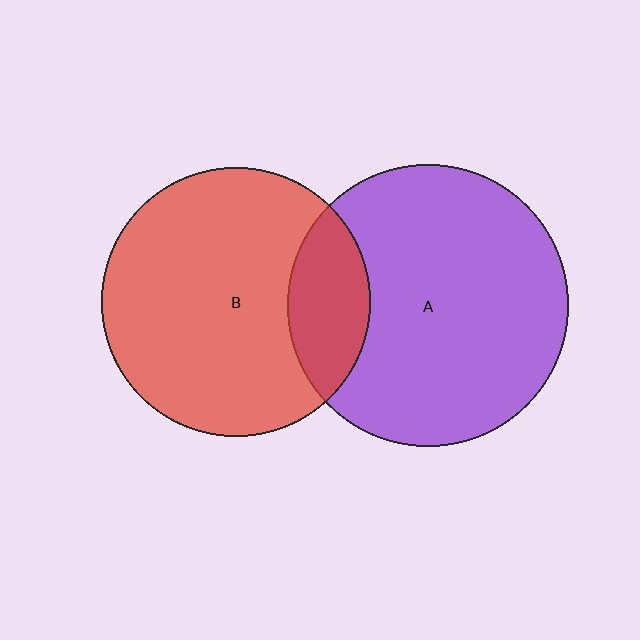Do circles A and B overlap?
Yes.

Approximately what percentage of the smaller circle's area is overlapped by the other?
Approximately 20%.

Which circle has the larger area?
Circle A (purple).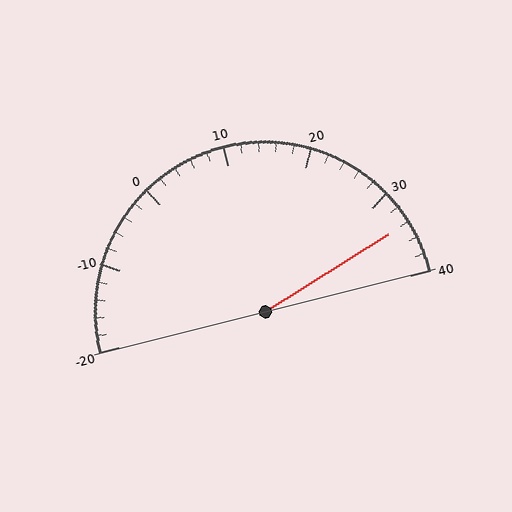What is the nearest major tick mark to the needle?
The nearest major tick mark is 30.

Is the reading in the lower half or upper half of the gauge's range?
The reading is in the upper half of the range (-20 to 40).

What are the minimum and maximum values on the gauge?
The gauge ranges from -20 to 40.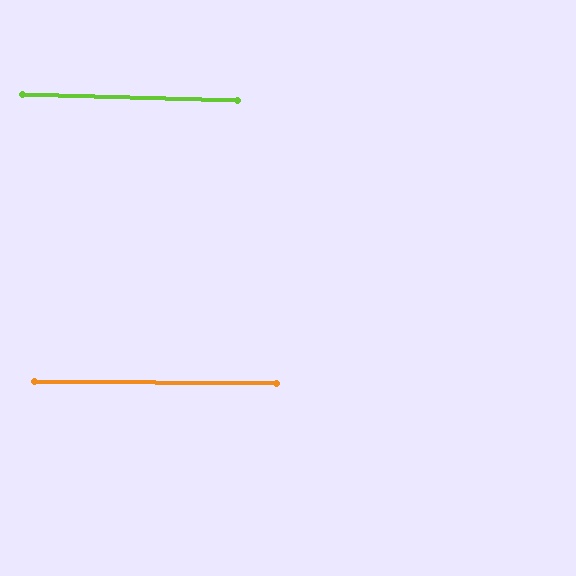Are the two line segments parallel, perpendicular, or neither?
Parallel — their directions differ by only 1.2°.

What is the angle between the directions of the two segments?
Approximately 1 degree.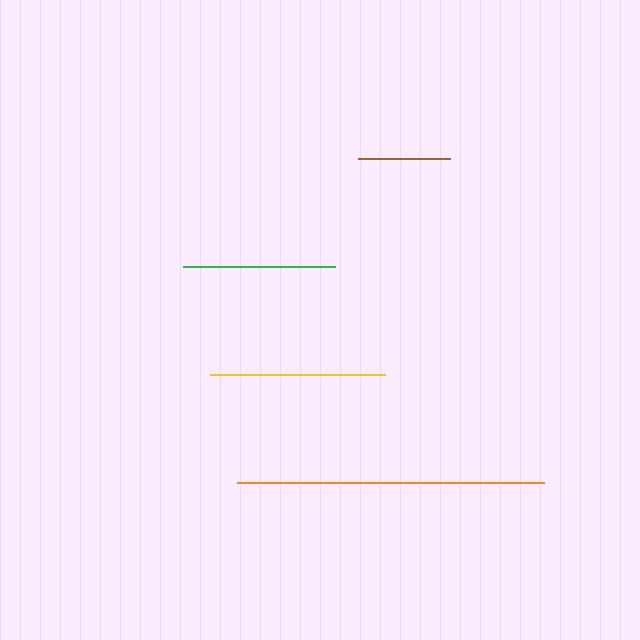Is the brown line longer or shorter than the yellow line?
The yellow line is longer than the brown line.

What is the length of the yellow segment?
The yellow segment is approximately 176 pixels long.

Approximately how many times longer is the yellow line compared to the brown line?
The yellow line is approximately 1.9 times the length of the brown line.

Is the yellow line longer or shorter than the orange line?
The orange line is longer than the yellow line.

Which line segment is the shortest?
The brown line is the shortest at approximately 92 pixels.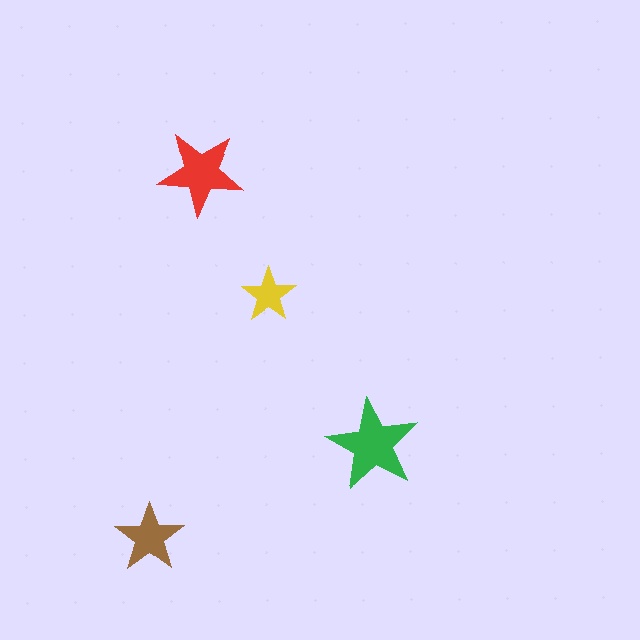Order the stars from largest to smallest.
the green one, the red one, the brown one, the yellow one.